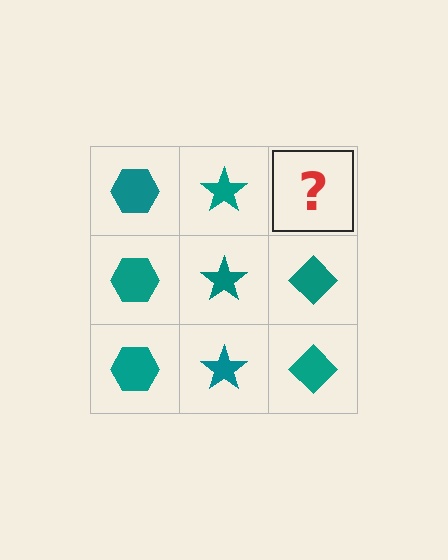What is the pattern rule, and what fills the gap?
The rule is that each column has a consistent shape. The gap should be filled with a teal diamond.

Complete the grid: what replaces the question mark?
The question mark should be replaced with a teal diamond.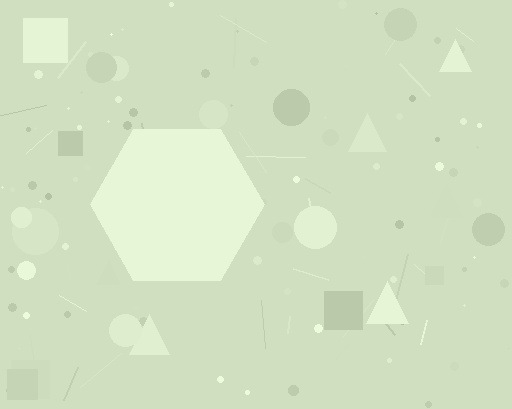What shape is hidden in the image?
A hexagon is hidden in the image.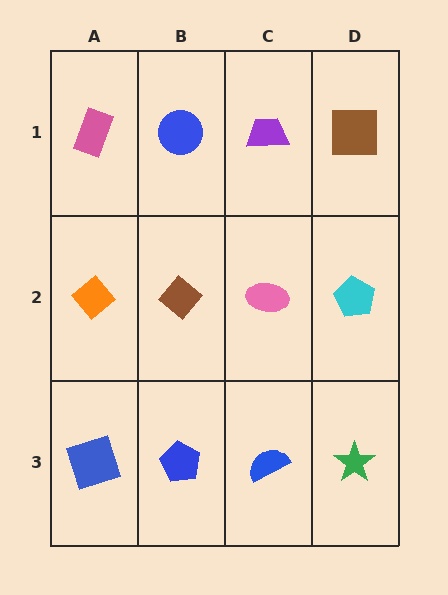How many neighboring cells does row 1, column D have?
2.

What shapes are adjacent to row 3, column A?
An orange diamond (row 2, column A), a blue pentagon (row 3, column B).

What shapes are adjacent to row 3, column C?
A pink ellipse (row 2, column C), a blue pentagon (row 3, column B), a green star (row 3, column D).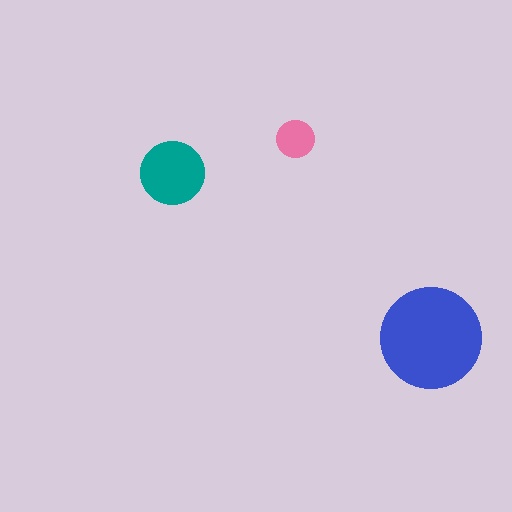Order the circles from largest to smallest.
the blue one, the teal one, the pink one.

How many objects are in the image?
There are 3 objects in the image.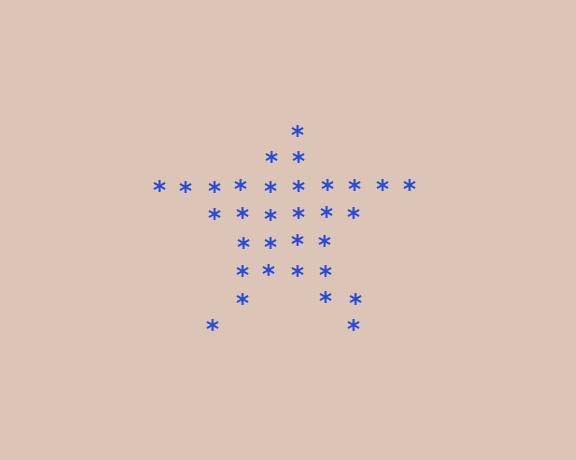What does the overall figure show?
The overall figure shows a star.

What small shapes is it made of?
It is made of small asterisks.